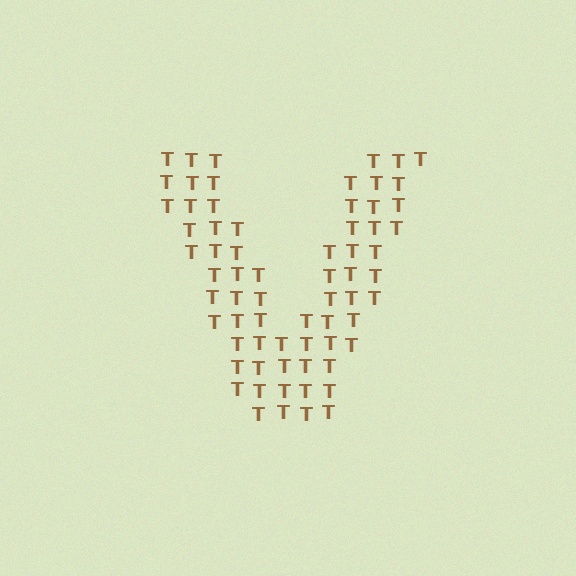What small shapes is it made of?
It is made of small letter T's.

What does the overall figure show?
The overall figure shows the letter V.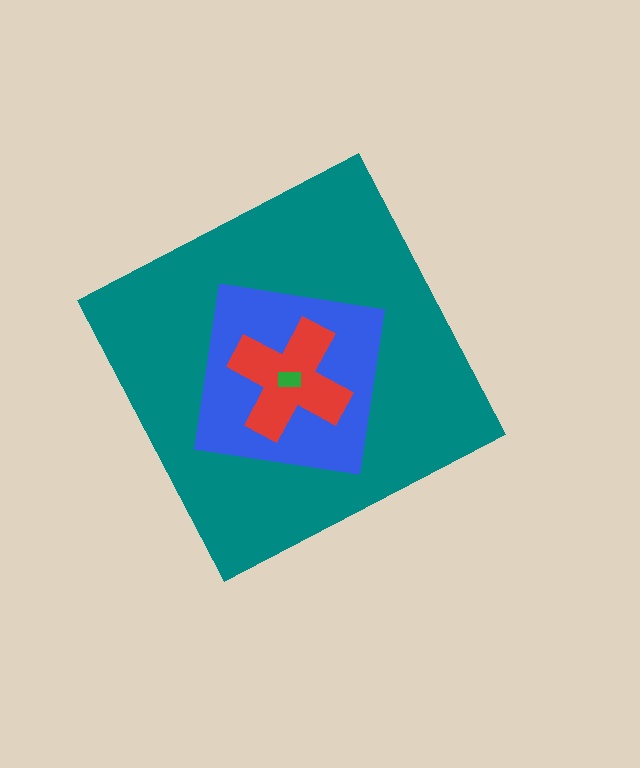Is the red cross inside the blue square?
Yes.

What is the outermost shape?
The teal diamond.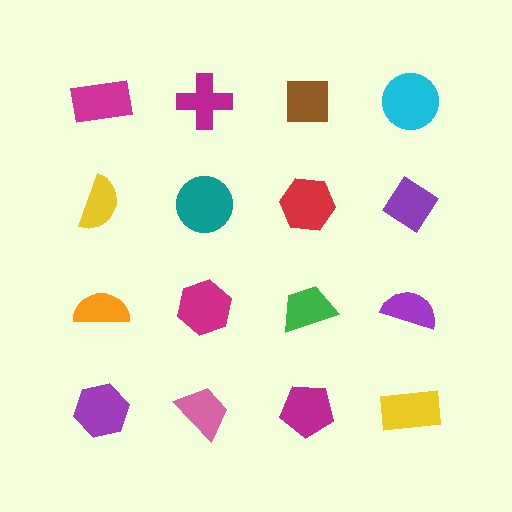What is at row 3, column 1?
An orange semicircle.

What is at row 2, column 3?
A red hexagon.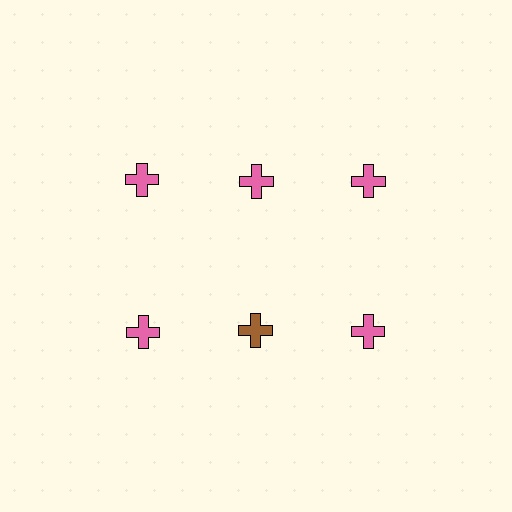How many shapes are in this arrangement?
There are 6 shapes arranged in a grid pattern.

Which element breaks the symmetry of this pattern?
The brown cross in the second row, second from left column breaks the symmetry. All other shapes are pink crosses.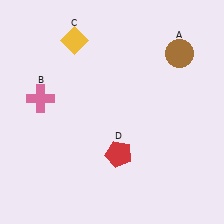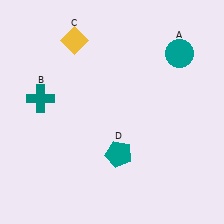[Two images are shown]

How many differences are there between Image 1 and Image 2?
There are 3 differences between the two images.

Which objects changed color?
A changed from brown to teal. B changed from pink to teal. D changed from red to teal.